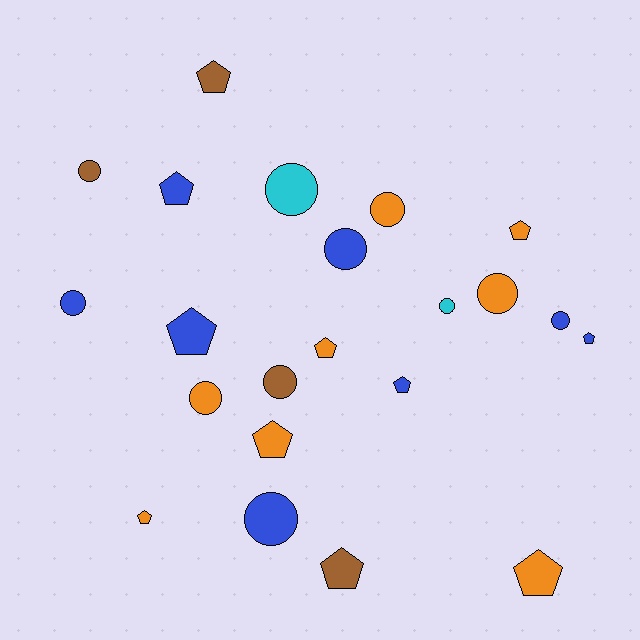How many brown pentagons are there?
There are 2 brown pentagons.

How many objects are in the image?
There are 22 objects.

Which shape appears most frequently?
Circle, with 11 objects.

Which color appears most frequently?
Blue, with 8 objects.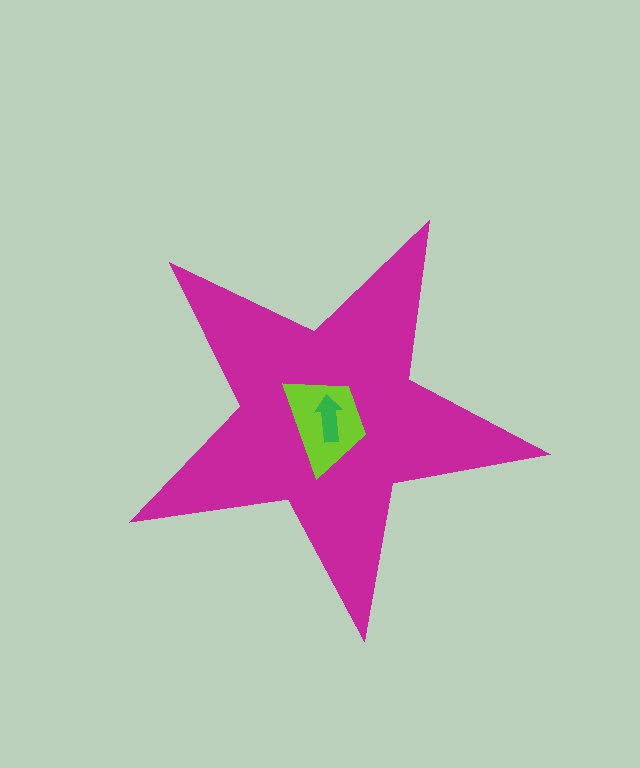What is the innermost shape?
The green arrow.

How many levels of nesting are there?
3.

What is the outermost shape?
The magenta star.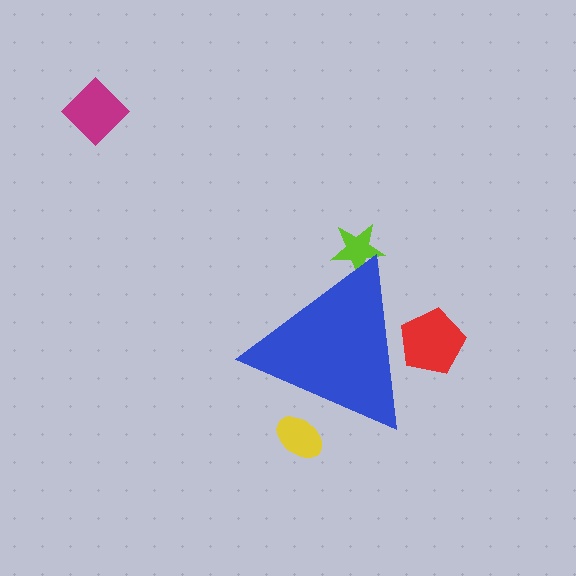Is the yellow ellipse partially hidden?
Yes, the yellow ellipse is partially hidden behind the blue triangle.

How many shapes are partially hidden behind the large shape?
3 shapes are partially hidden.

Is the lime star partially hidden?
Yes, the lime star is partially hidden behind the blue triangle.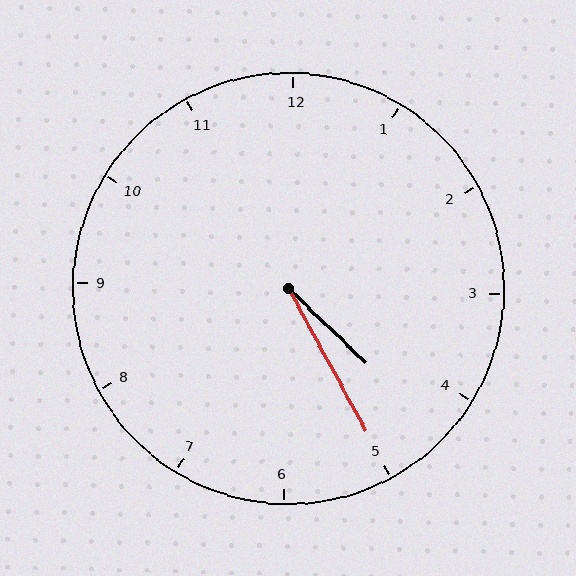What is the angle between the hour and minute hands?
Approximately 18 degrees.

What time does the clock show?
4:25.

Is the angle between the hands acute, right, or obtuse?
It is acute.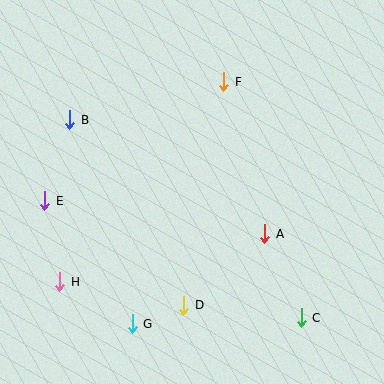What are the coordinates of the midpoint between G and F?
The midpoint between G and F is at (178, 203).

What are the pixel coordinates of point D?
Point D is at (184, 305).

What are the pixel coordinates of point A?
Point A is at (265, 234).